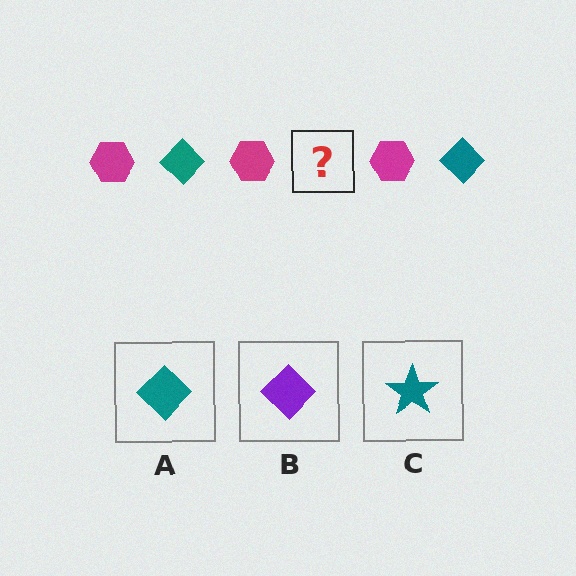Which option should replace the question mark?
Option A.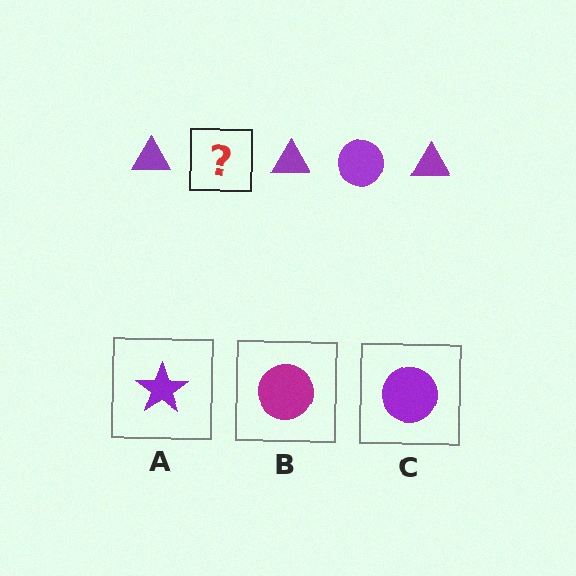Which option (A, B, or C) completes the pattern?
C.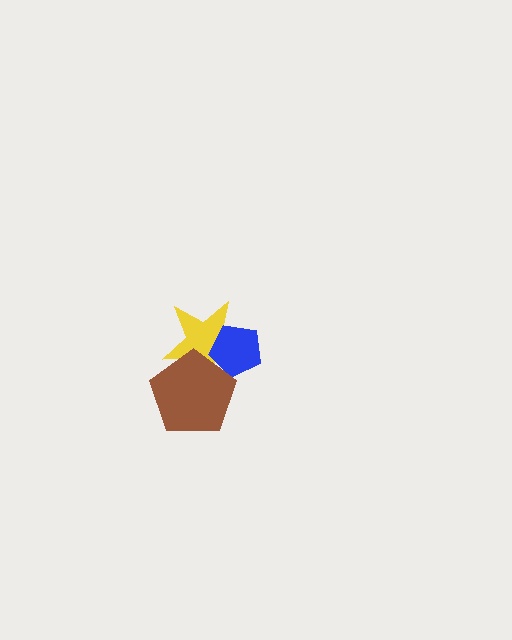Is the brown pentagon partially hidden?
No, no other shape covers it.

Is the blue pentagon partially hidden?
Yes, it is partially covered by another shape.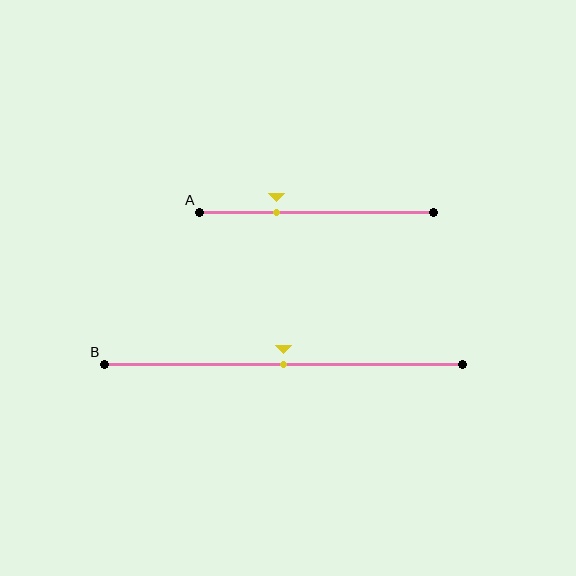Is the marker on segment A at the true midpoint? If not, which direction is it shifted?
No, the marker on segment A is shifted to the left by about 17% of the segment length.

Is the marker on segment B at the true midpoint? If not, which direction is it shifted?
Yes, the marker on segment B is at the true midpoint.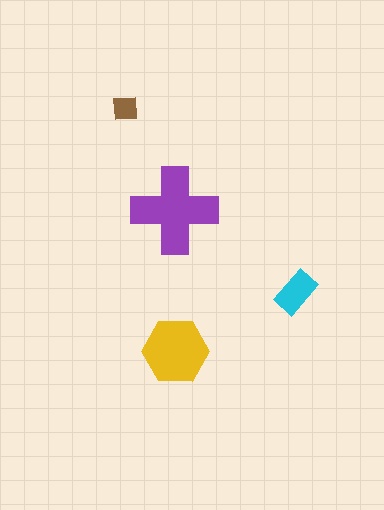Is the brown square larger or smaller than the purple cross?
Smaller.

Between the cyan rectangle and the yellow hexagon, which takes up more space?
The yellow hexagon.